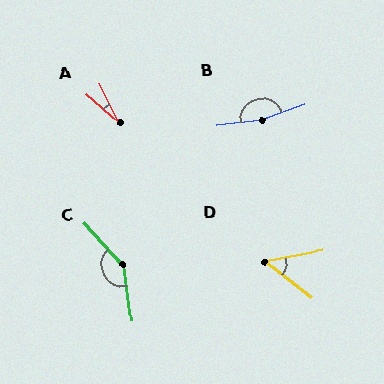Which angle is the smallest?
A, at approximately 23 degrees.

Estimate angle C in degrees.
Approximately 146 degrees.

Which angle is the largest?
B, at approximately 167 degrees.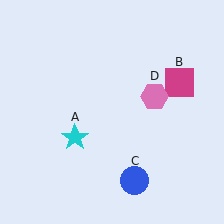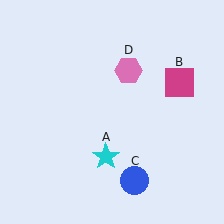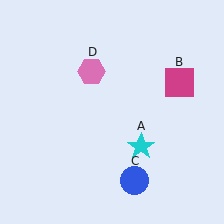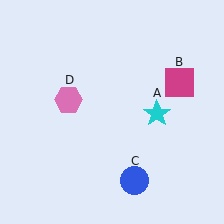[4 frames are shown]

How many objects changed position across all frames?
2 objects changed position: cyan star (object A), pink hexagon (object D).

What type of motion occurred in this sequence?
The cyan star (object A), pink hexagon (object D) rotated counterclockwise around the center of the scene.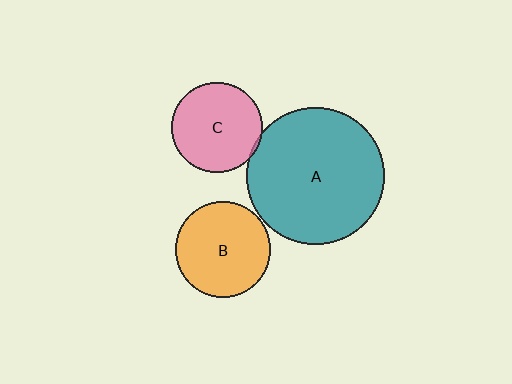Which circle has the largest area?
Circle A (teal).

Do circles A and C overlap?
Yes.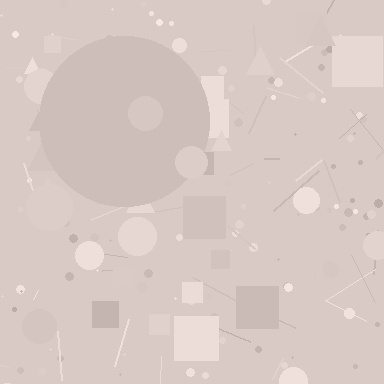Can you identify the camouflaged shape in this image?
The camouflaged shape is a circle.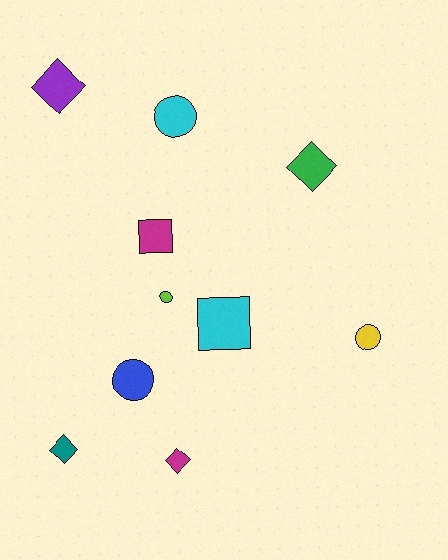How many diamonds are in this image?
There are 4 diamonds.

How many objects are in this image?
There are 10 objects.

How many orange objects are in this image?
There are no orange objects.